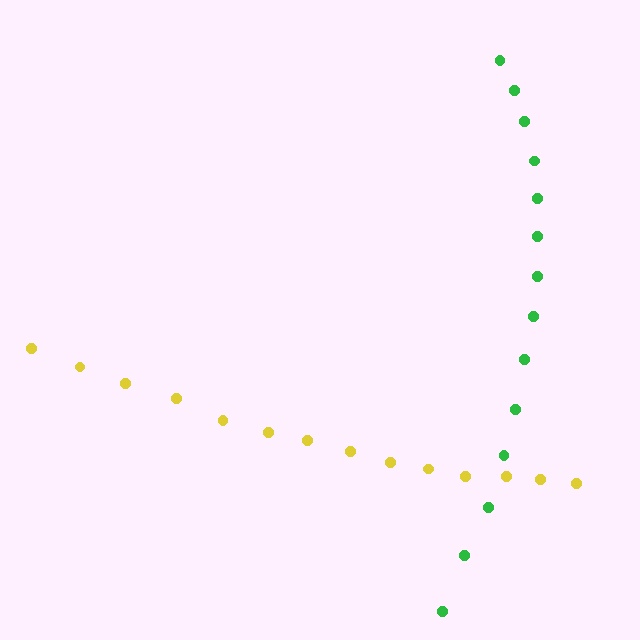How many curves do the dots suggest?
There are 2 distinct paths.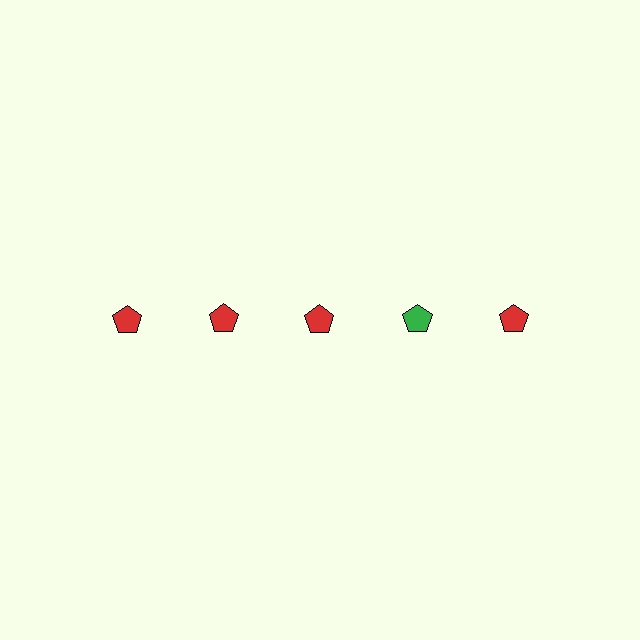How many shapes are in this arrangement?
There are 5 shapes arranged in a grid pattern.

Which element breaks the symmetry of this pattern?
The green pentagon in the top row, second from right column breaks the symmetry. All other shapes are red pentagons.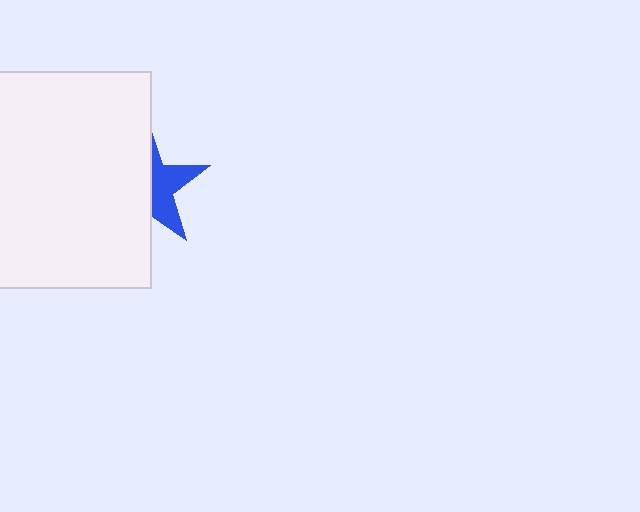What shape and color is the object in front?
The object in front is a white rectangle.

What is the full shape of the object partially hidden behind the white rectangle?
The partially hidden object is a blue star.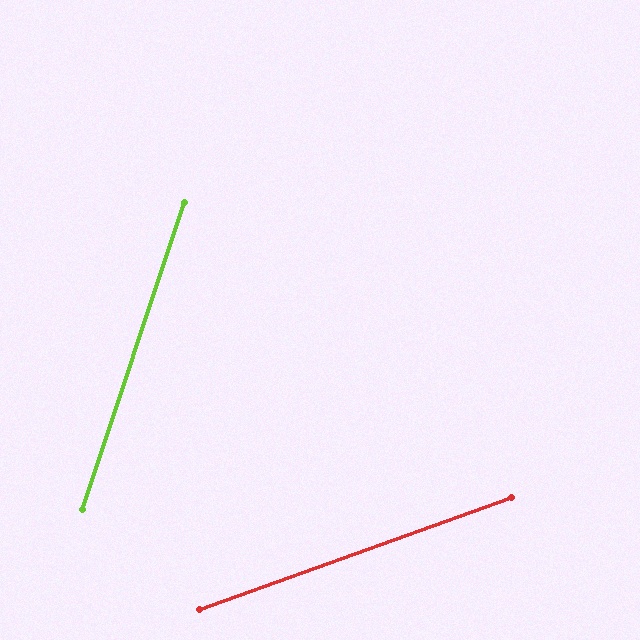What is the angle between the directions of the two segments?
Approximately 52 degrees.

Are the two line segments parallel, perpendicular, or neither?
Neither parallel nor perpendicular — they differ by about 52°.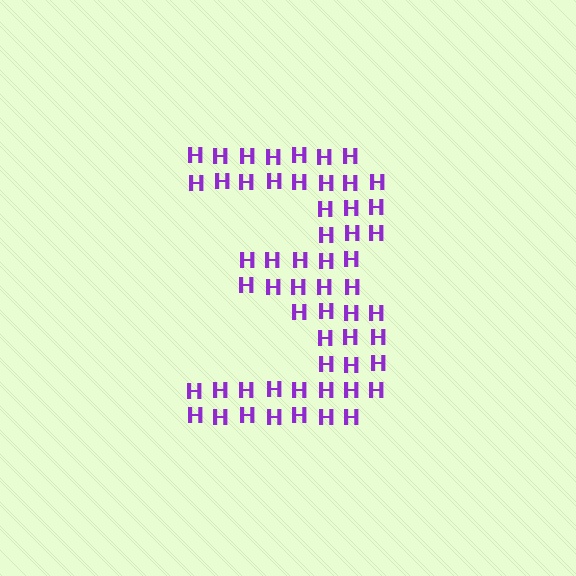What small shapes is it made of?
It is made of small letter H's.